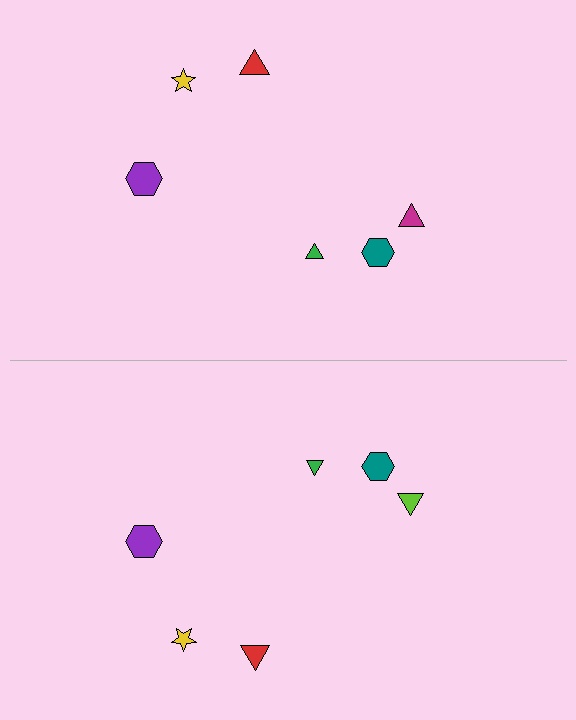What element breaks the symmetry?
The lime triangle on the bottom side breaks the symmetry — its mirror counterpart is magenta.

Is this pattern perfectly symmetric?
No, the pattern is not perfectly symmetric. The lime triangle on the bottom side breaks the symmetry — its mirror counterpart is magenta.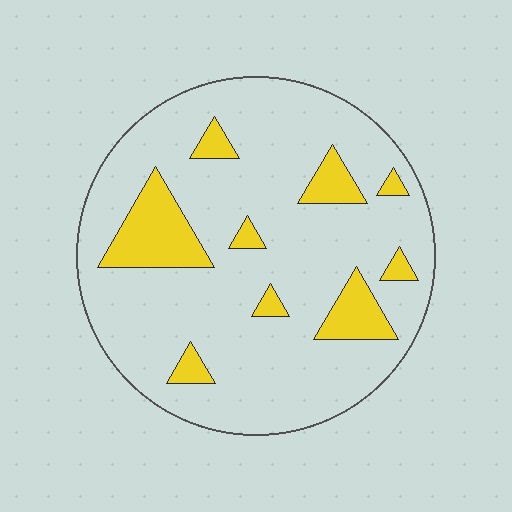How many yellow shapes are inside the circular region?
9.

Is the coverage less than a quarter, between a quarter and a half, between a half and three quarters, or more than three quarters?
Less than a quarter.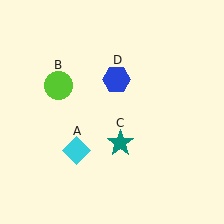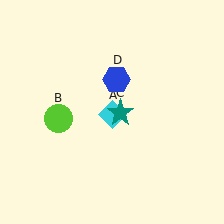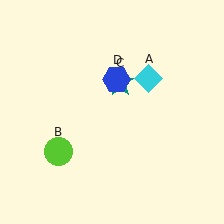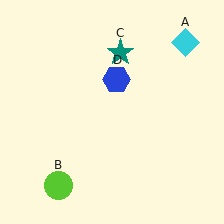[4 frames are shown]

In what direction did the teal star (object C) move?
The teal star (object C) moved up.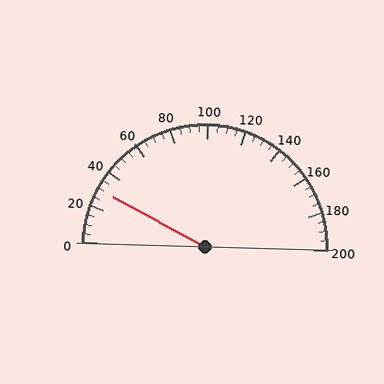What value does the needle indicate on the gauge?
The needle indicates approximately 30.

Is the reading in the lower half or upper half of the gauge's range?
The reading is in the lower half of the range (0 to 200).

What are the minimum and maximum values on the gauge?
The gauge ranges from 0 to 200.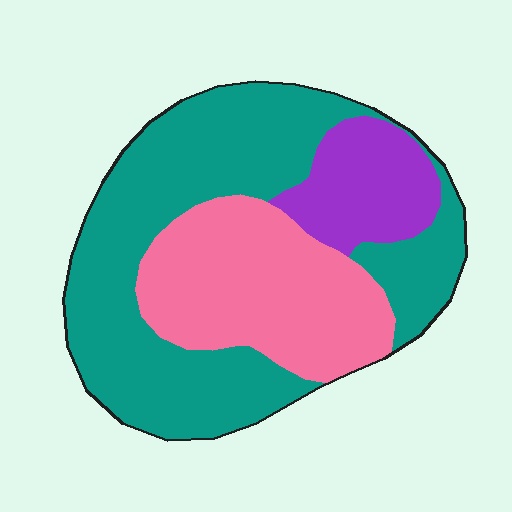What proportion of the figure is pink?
Pink takes up between a quarter and a half of the figure.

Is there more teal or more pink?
Teal.